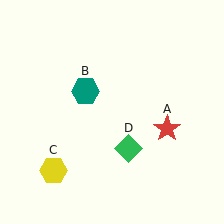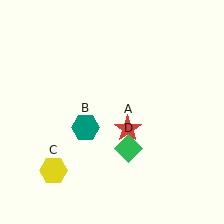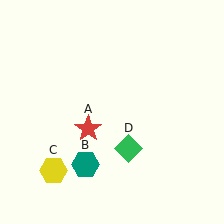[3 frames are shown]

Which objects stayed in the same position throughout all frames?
Yellow hexagon (object C) and green diamond (object D) remained stationary.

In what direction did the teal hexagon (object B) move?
The teal hexagon (object B) moved down.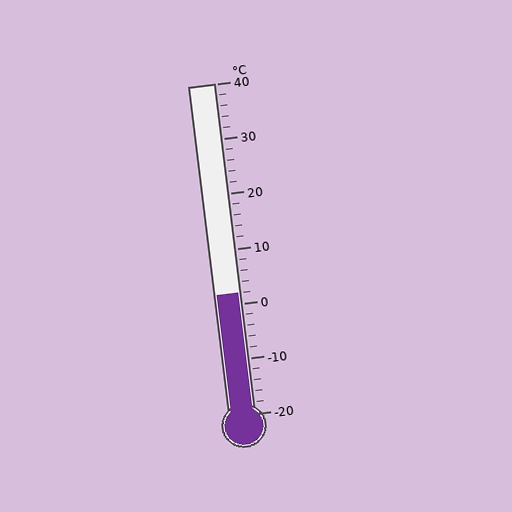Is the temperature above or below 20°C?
The temperature is below 20°C.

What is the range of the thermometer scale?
The thermometer scale ranges from -20°C to 40°C.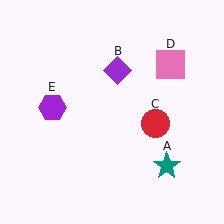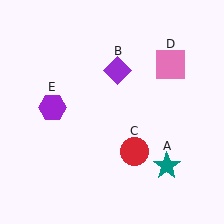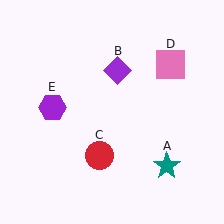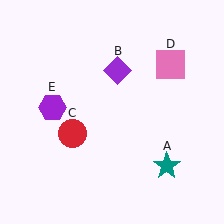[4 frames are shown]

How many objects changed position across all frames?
1 object changed position: red circle (object C).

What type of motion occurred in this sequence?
The red circle (object C) rotated clockwise around the center of the scene.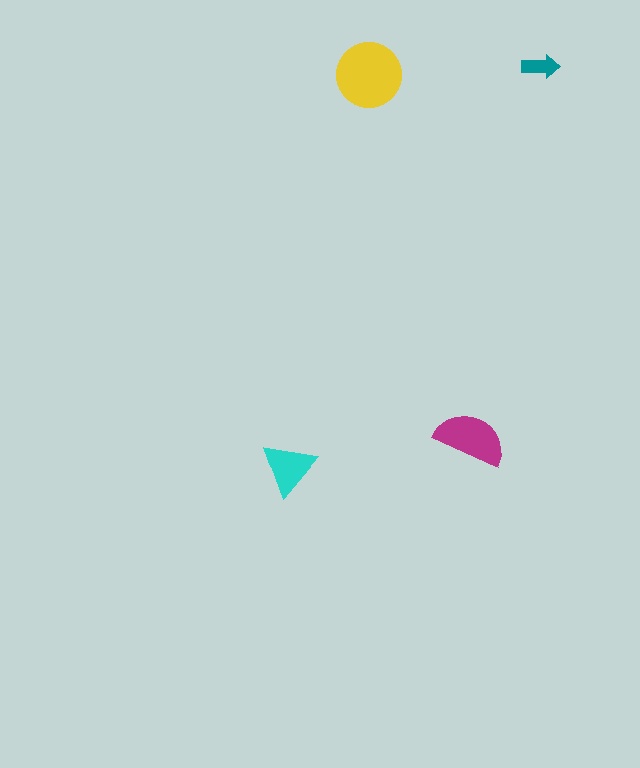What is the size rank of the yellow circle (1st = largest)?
1st.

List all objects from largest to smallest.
The yellow circle, the magenta semicircle, the cyan triangle, the teal arrow.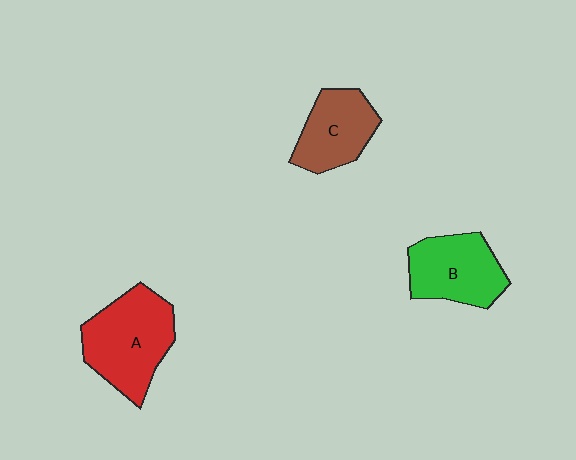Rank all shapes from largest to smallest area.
From largest to smallest: A (red), B (green), C (brown).